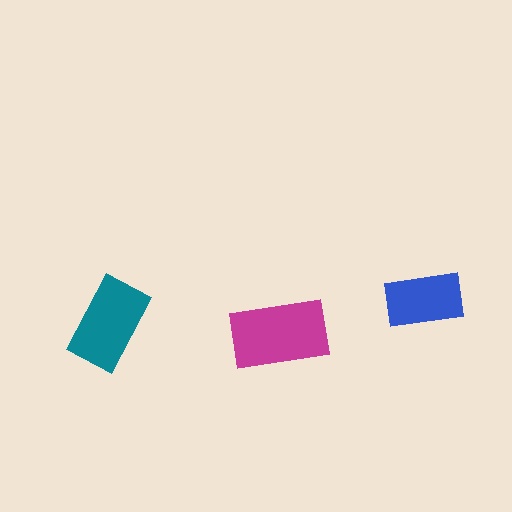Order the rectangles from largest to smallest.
the magenta one, the teal one, the blue one.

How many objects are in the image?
There are 3 objects in the image.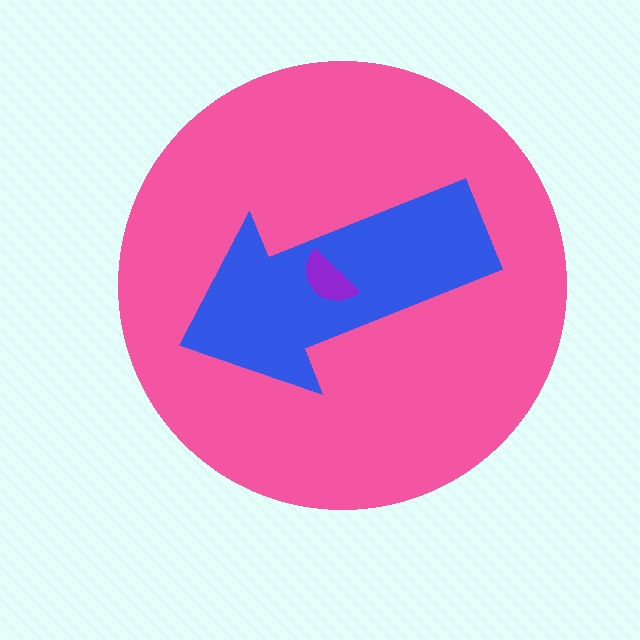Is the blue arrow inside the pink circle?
Yes.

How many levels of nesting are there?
3.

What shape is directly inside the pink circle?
The blue arrow.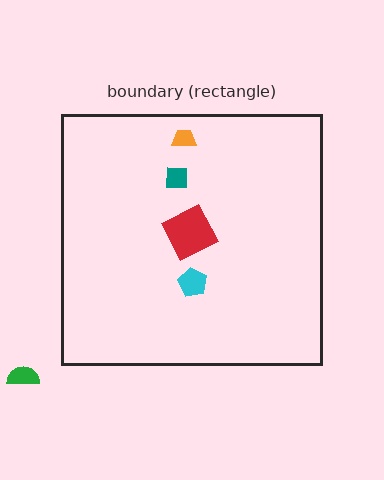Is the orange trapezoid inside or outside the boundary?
Inside.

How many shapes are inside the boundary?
4 inside, 1 outside.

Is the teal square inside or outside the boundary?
Inside.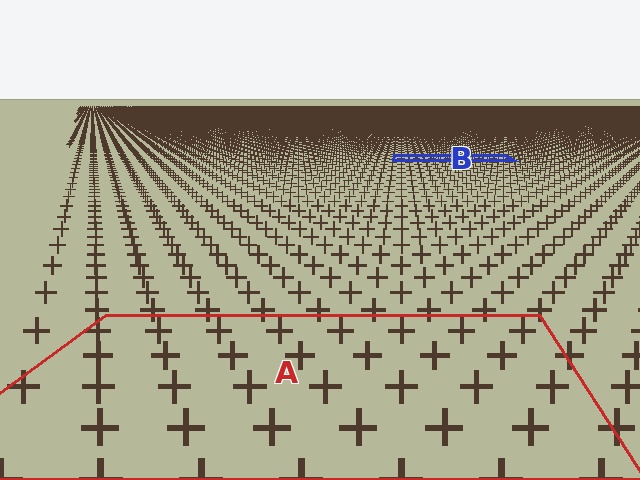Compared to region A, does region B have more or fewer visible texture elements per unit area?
Region B has more texture elements per unit area — they are packed more densely because it is farther away.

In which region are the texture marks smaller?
The texture marks are smaller in region B, because it is farther away.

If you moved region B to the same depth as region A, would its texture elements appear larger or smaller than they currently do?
They would appear larger. At a closer depth, the same texture elements are projected at a bigger on-screen size.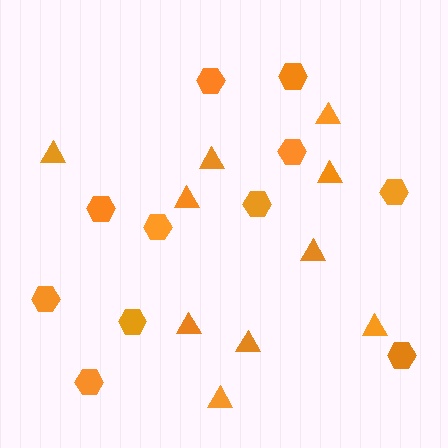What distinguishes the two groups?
There are 2 groups: one group of triangles (10) and one group of hexagons (11).